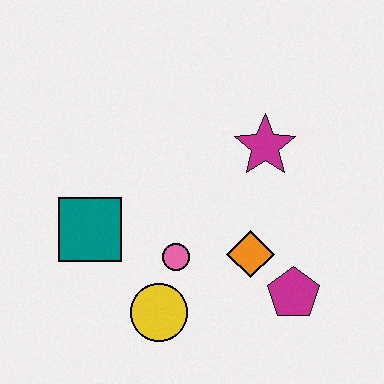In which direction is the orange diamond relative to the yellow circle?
The orange diamond is to the right of the yellow circle.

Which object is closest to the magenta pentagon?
The orange diamond is closest to the magenta pentagon.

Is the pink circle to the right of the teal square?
Yes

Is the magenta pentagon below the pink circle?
Yes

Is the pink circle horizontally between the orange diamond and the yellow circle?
Yes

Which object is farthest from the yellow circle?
The magenta star is farthest from the yellow circle.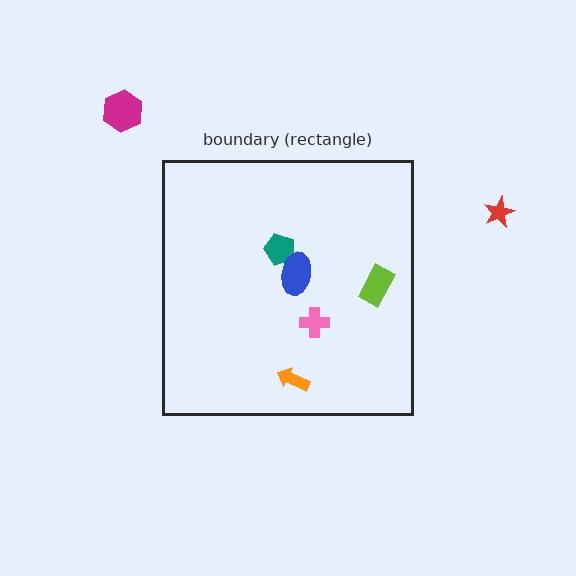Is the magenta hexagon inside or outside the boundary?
Outside.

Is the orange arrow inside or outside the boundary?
Inside.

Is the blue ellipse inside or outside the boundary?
Inside.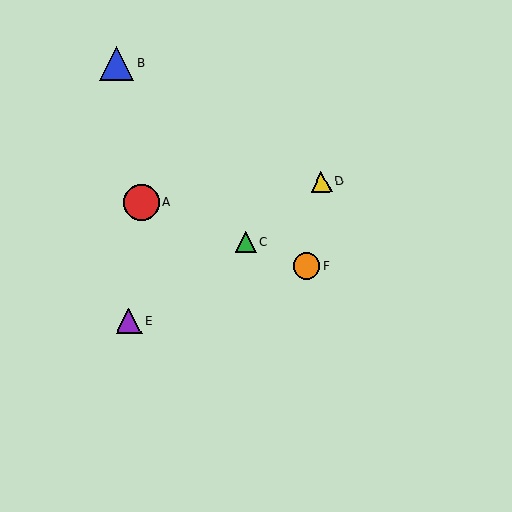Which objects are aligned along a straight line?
Objects A, C, F are aligned along a straight line.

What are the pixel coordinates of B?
Object B is at (117, 63).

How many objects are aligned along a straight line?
3 objects (A, C, F) are aligned along a straight line.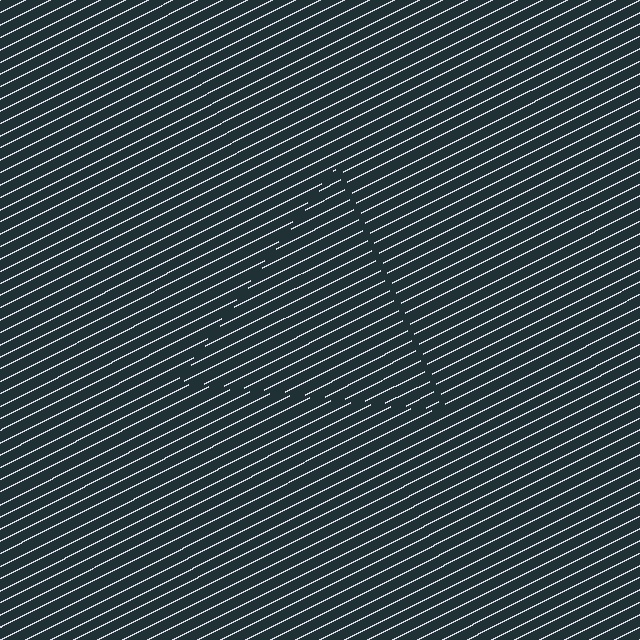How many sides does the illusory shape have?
3 sides — the line-ends trace a triangle.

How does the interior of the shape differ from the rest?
The interior of the shape contains the same grating, shifted by half a period — the contour is defined by the phase discontinuity where line-ends from the inner and outer gratings abut.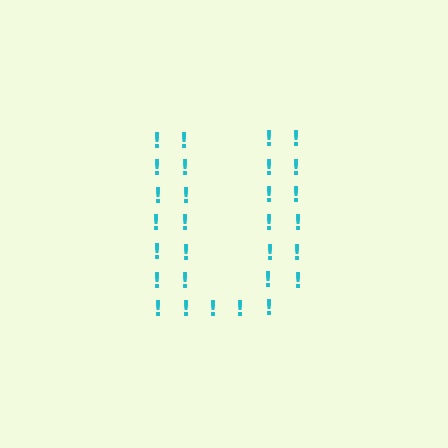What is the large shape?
The large shape is the letter U.